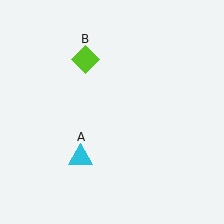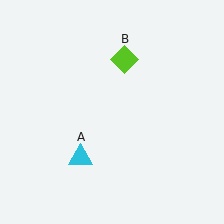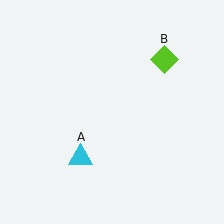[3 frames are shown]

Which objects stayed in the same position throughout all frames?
Cyan triangle (object A) remained stationary.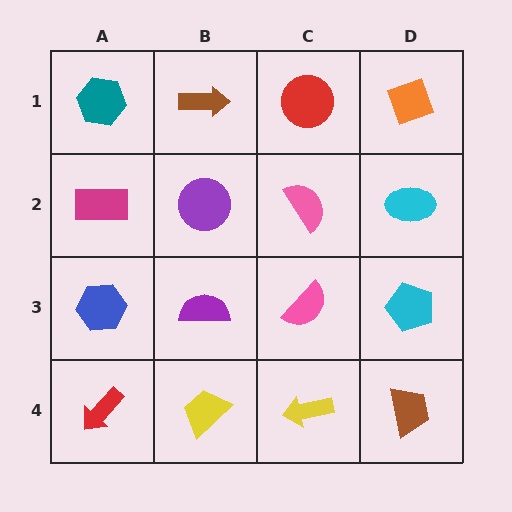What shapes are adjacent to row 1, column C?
A pink semicircle (row 2, column C), a brown arrow (row 1, column B), an orange diamond (row 1, column D).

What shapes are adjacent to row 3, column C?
A pink semicircle (row 2, column C), a yellow arrow (row 4, column C), a purple semicircle (row 3, column B), a cyan pentagon (row 3, column D).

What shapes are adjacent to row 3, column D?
A cyan ellipse (row 2, column D), a brown trapezoid (row 4, column D), a pink semicircle (row 3, column C).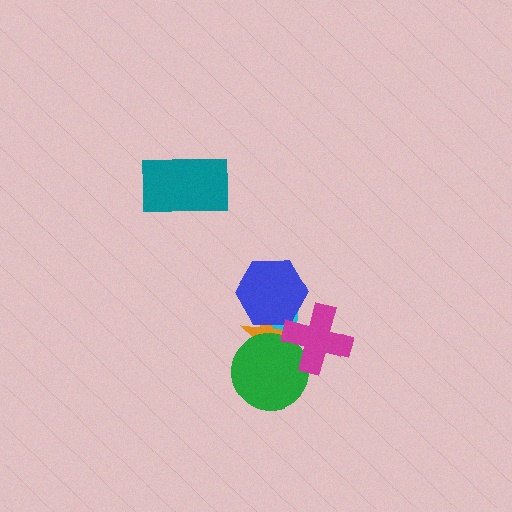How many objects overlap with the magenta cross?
3 objects overlap with the magenta cross.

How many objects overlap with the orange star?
4 objects overlap with the orange star.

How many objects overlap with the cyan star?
4 objects overlap with the cyan star.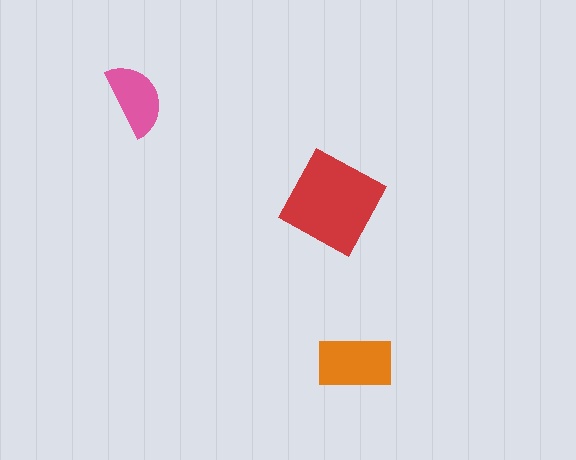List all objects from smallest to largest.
The pink semicircle, the orange rectangle, the red diamond.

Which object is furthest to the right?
The orange rectangle is rightmost.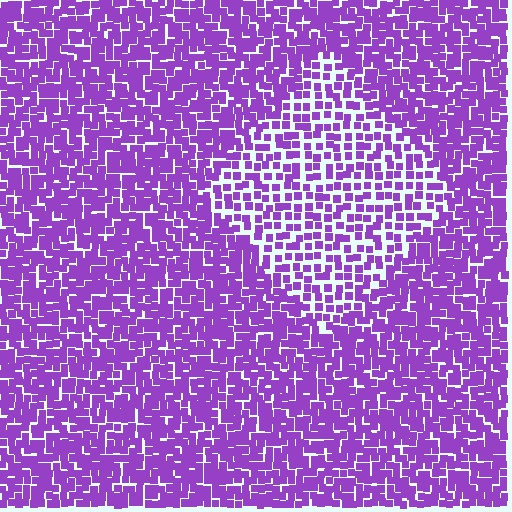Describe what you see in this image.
The image contains small purple elements arranged at two different densities. A diamond-shaped region is visible where the elements are less densely packed than the surrounding area.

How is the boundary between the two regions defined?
The boundary is defined by a change in element density (approximately 1.8x ratio). All elements are the same color, size, and shape.